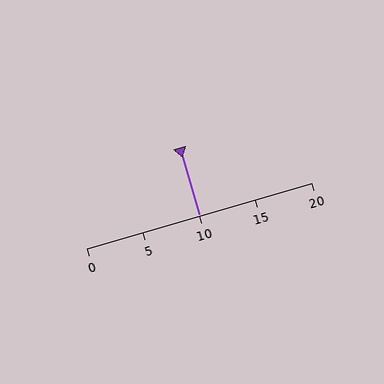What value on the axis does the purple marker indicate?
The marker indicates approximately 10.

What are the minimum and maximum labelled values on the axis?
The axis runs from 0 to 20.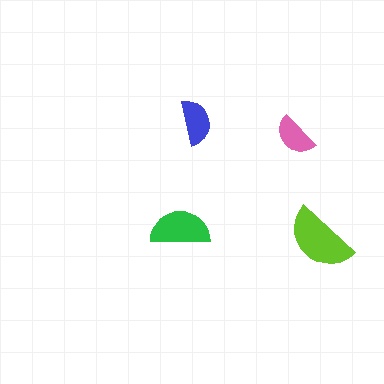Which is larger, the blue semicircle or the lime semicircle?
The lime one.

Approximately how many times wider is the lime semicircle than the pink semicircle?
About 1.5 times wider.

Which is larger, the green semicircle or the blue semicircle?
The green one.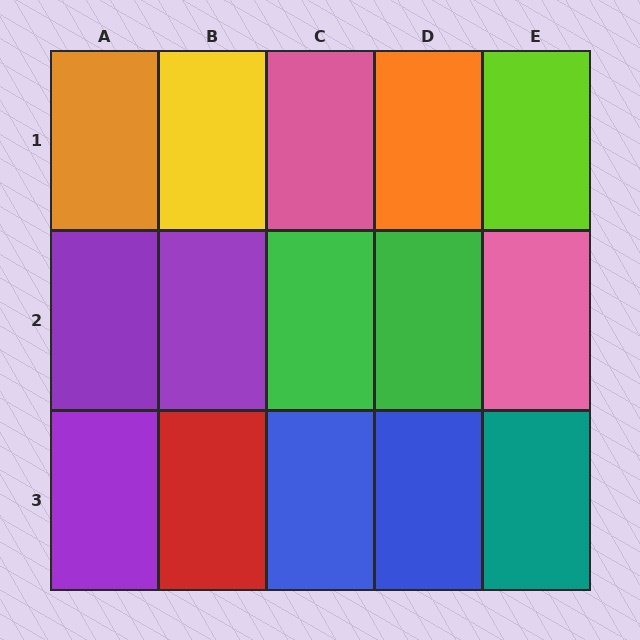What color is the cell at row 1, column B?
Yellow.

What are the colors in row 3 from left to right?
Purple, red, blue, blue, teal.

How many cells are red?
1 cell is red.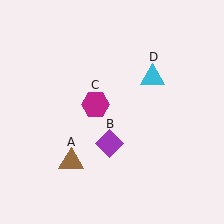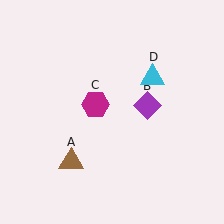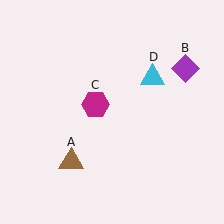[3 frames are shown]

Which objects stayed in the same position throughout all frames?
Brown triangle (object A) and magenta hexagon (object C) and cyan triangle (object D) remained stationary.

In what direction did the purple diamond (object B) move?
The purple diamond (object B) moved up and to the right.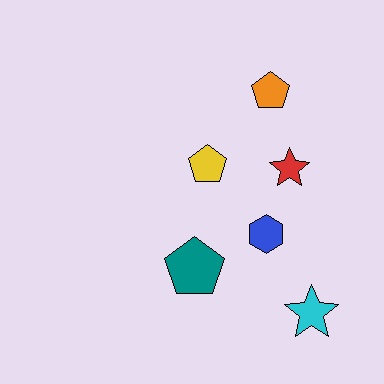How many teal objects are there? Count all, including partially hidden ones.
There is 1 teal object.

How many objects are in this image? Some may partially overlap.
There are 6 objects.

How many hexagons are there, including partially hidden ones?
There is 1 hexagon.